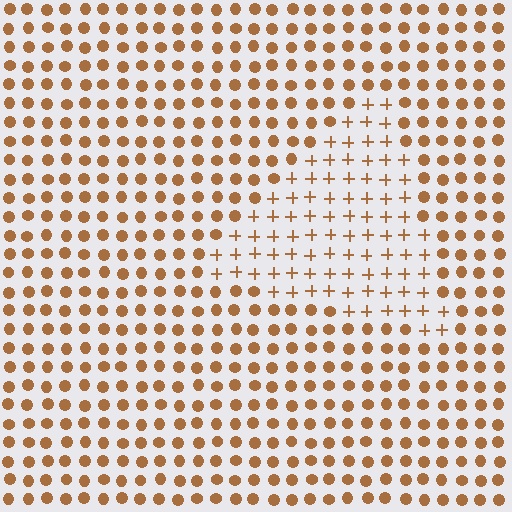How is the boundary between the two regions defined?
The boundary is defined by a change in element shape: plus signs inside vs. circles outside. All elements share the same color and spacing.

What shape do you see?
I see a triangle.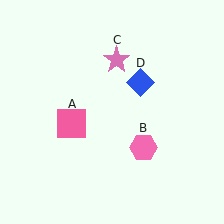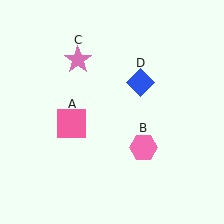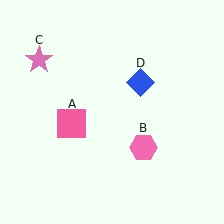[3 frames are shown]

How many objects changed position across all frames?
1 object changed position: pink star (object C).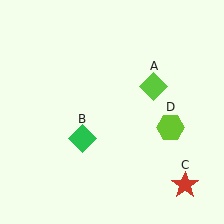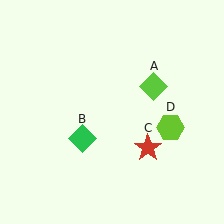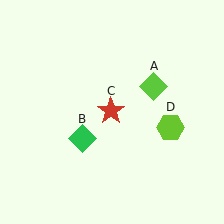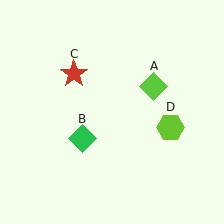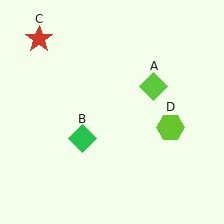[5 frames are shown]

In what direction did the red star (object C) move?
The red star (object C) moved up and to the left.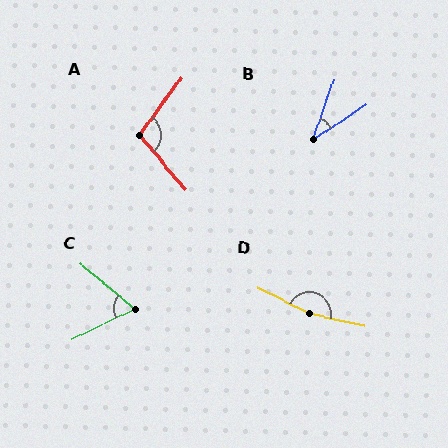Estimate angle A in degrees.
Approximately 104 degrees.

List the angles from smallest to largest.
B (38°), C (65°), A (104°), D (166°).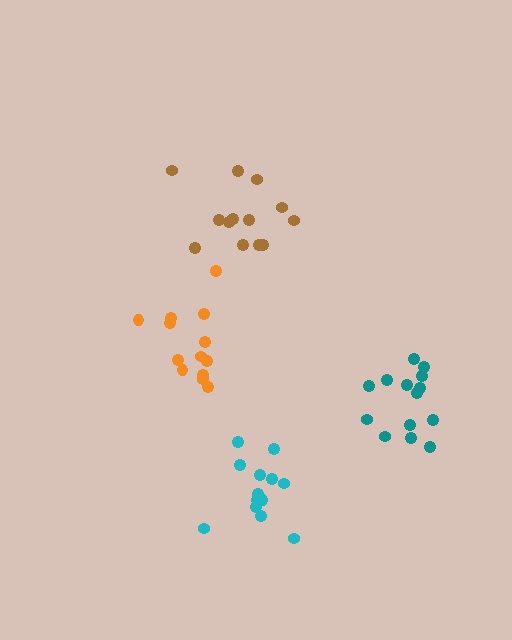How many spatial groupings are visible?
There are 4 spatial groupings.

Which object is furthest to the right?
The teal cluster is rightmost.